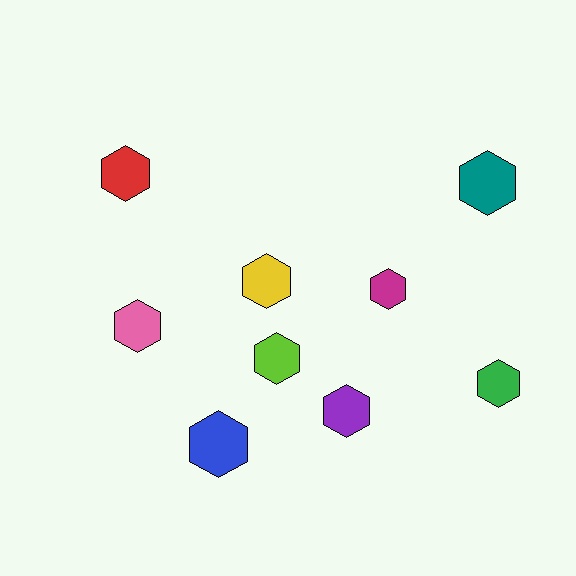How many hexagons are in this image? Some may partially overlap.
There are 9 hexagons.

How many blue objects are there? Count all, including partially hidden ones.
There is 1 blue object.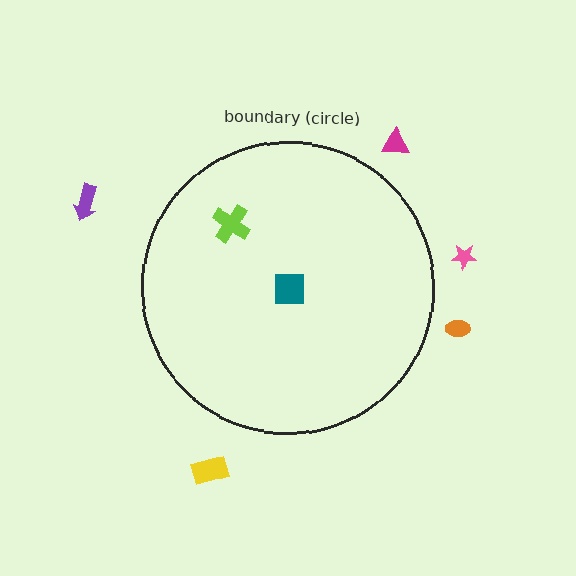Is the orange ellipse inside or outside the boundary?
Outside.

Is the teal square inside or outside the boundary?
Inside.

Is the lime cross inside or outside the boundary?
Inside.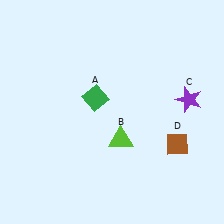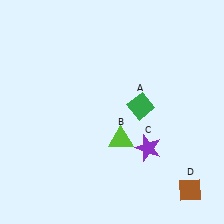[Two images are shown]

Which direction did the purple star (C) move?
The purple star (C) moved down.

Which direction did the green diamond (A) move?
The green diamond (A) moved right.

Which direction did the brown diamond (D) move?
The brown diamond (D) moved down.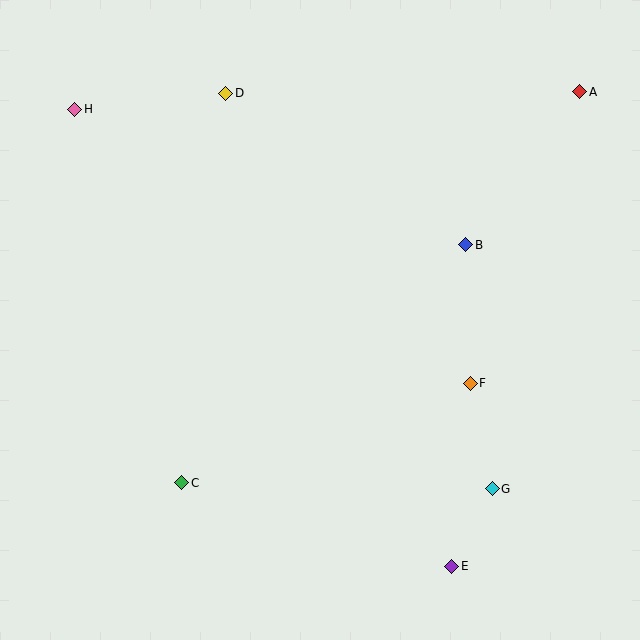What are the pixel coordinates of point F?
Point F is at (470, 383).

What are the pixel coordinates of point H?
Point H is at (75, 109).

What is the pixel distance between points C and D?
The distance between C and D is 392 pixels.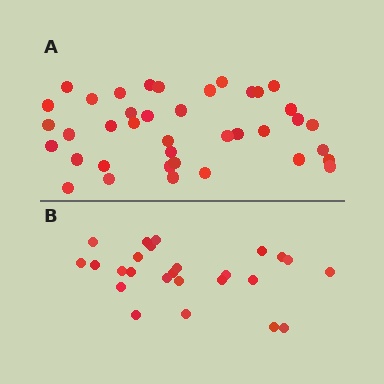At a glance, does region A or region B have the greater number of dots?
Region A (the top region) has more dots.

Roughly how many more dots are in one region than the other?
Region A has approximately 15 more dots than region B.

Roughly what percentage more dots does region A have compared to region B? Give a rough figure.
About 55% more.